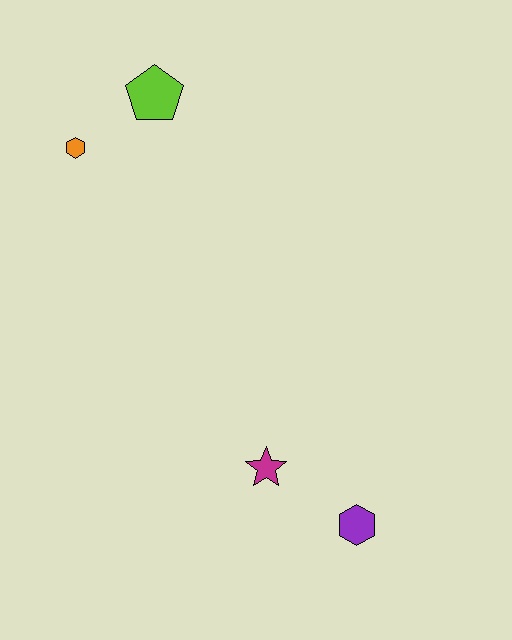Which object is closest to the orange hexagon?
The lime pentagon is closest to the orange hexagon.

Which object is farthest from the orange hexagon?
The purple hexagon is farthest from the orange hexagon.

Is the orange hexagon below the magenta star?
No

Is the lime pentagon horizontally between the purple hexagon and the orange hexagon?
Yes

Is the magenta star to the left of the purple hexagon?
Yes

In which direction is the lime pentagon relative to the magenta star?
The lime pentagon is above the magenta star.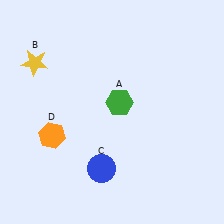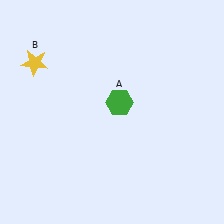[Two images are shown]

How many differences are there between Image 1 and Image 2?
There are 2 differences between the two images.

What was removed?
The orange hexagon (D), the blue circle (C) were removed in Image 2.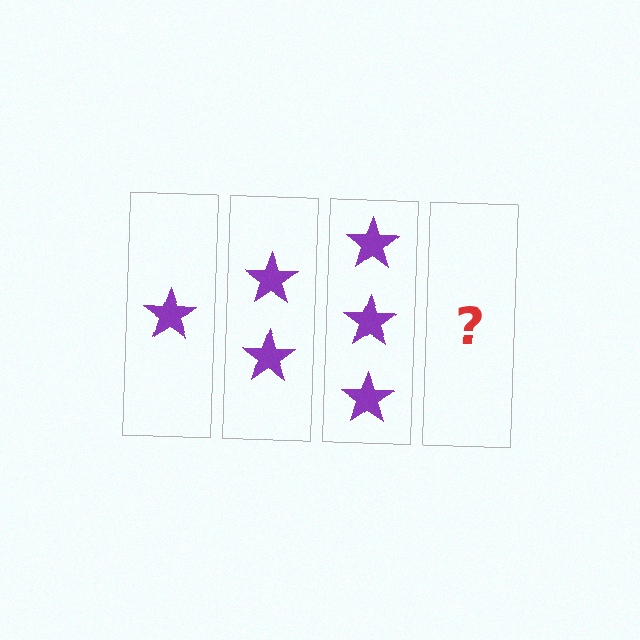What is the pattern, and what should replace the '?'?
The pattern is that each step adds one more star. The '?' should be 4 stars.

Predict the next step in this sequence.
The next step is 4 stars.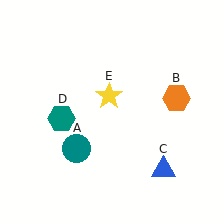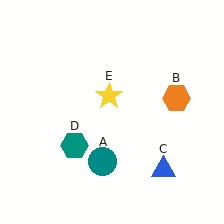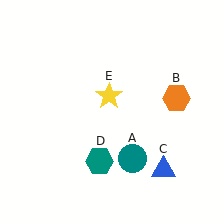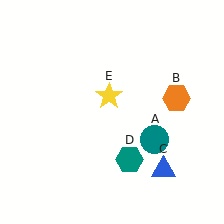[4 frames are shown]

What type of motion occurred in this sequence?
The teal circle (object A), teal hexagon (object D) rotated counterclockwise around the center of the scene.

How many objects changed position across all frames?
2 objects changed position: teal circle (object A), teal hexagon (object D).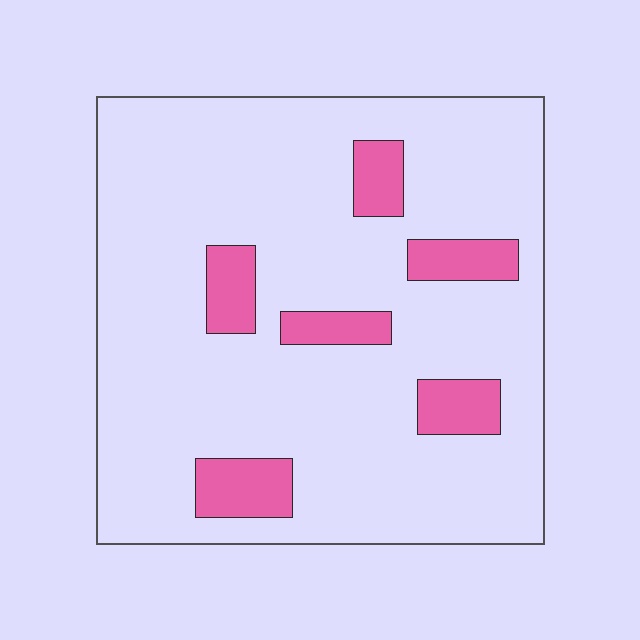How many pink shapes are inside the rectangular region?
6.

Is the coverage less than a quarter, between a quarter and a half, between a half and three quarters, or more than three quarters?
Less than a quarter.